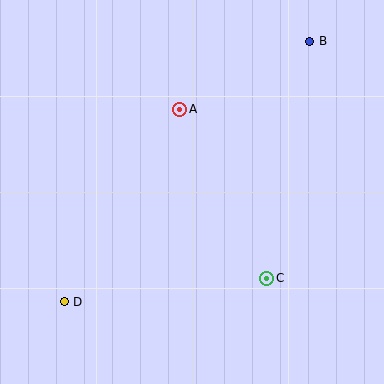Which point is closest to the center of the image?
Point A at (180, 109) is closest to the center.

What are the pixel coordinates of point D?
Point D is at (64, 302).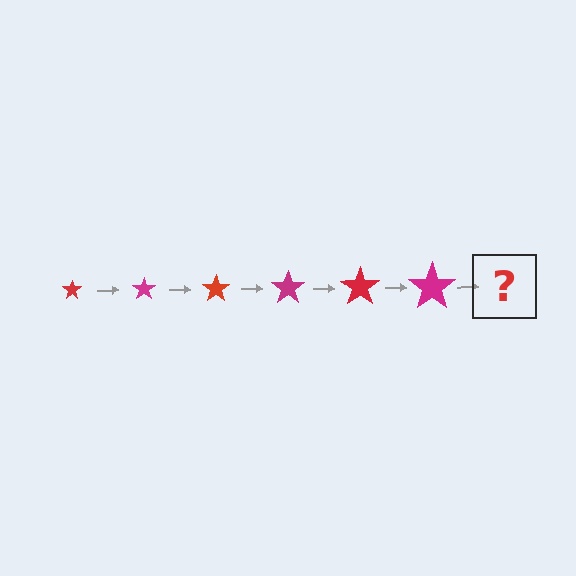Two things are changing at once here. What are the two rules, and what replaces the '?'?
The two rules are that the star grows larger each step and the color cycles through red and magenta. The '?' should be a red star, larger than the previous one.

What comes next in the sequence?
The next element should be a red star, larger than the previous one.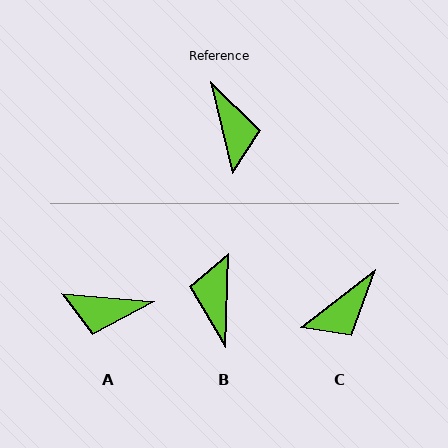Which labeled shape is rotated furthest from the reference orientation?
B, about 164 degrees away.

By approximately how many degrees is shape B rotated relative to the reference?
Approximately 164 degrees counter-clockwise.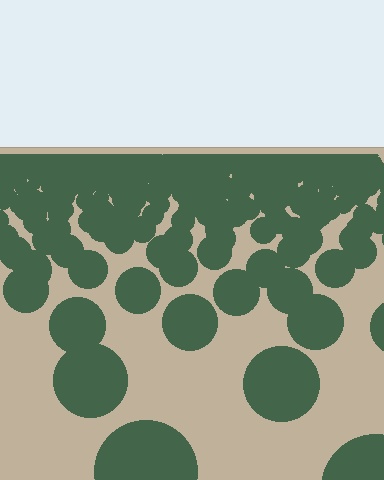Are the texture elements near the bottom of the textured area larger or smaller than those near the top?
Larger. Near the bottom, elements are closer to the viewer and appear at a bigger on-screen size.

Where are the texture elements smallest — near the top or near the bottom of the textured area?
Near the top.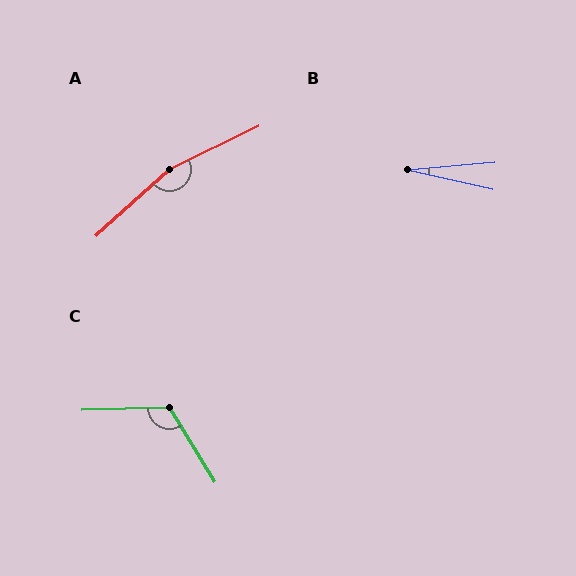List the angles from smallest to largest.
B (18°), C (120°), A (164°).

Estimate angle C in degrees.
Approximately 120 degrees.